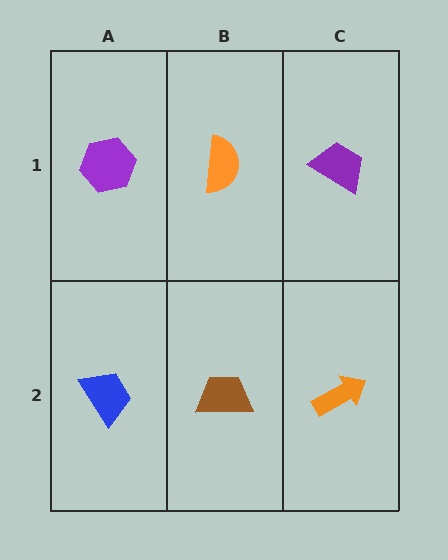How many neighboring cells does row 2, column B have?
3.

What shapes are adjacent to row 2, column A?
A purple hexagon (row 1, column A), a brown trapezoid (row 2, column B).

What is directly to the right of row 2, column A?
A brown trapezoid.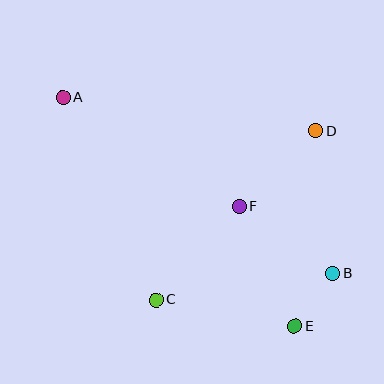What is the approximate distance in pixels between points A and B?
The distance between A and B is approximately 322 pixels.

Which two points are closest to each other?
Points B and E are closest to each other.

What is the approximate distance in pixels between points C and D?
The distance between C and D is approximately 232 pixels.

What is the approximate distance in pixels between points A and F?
The distance between A and F is approximately 208 pixels.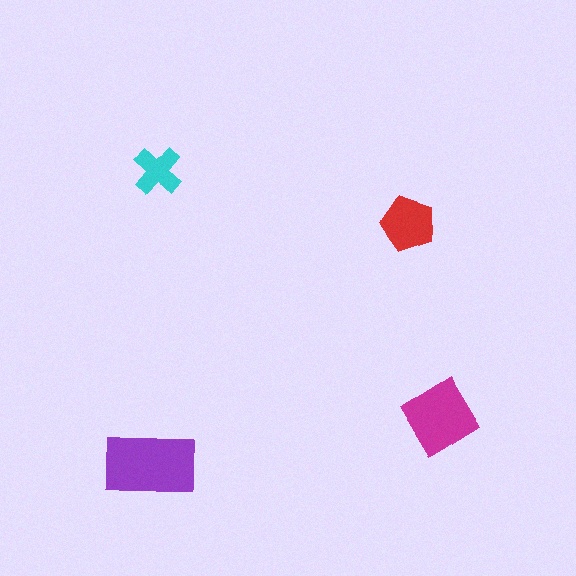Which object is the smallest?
The cyan cross.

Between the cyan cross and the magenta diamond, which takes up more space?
The magenta diamond.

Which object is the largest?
The purple rectangle.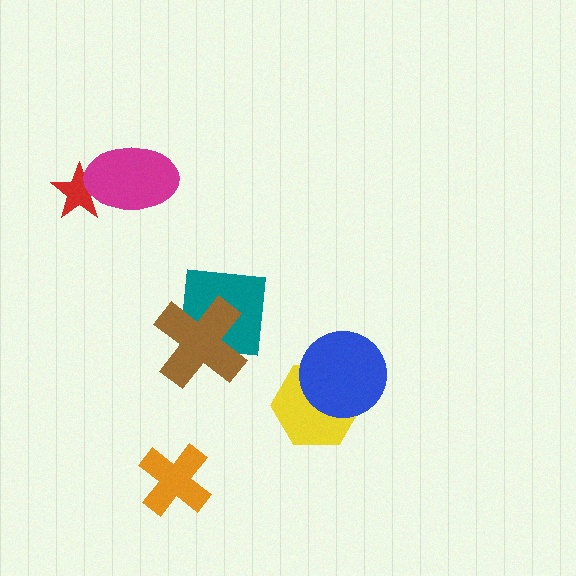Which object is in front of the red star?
The magenta ellipse is in front of the red star.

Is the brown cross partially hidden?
No, no other shape covers it.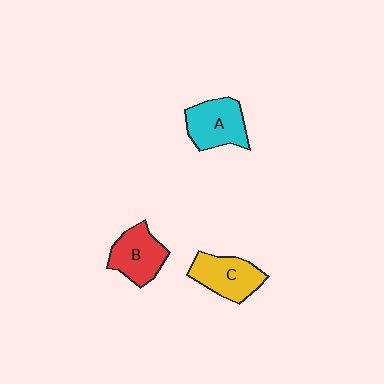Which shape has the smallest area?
Shape B (red).